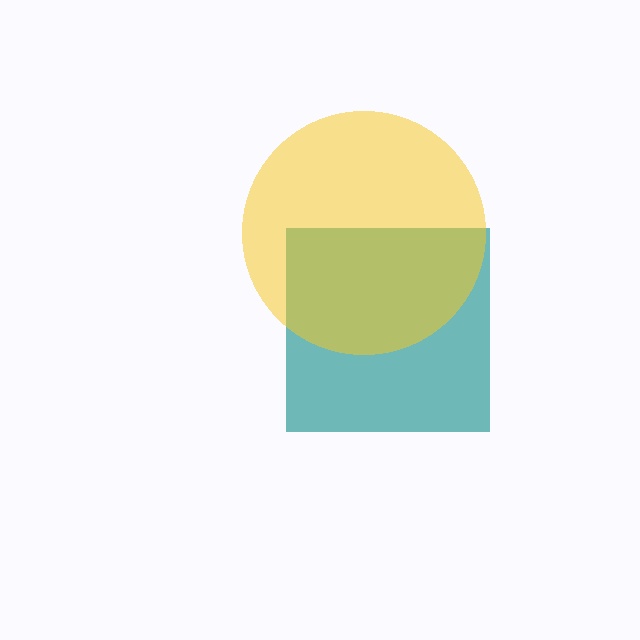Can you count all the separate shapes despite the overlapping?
Yes, there are 2 separate shapes.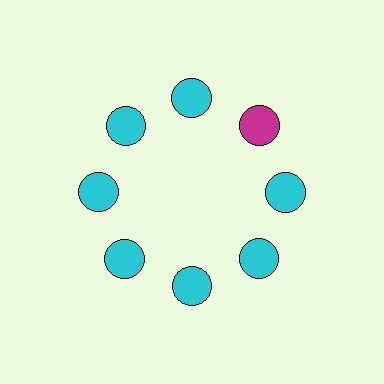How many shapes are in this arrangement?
There are 8 shapes arranged in a ring pattern.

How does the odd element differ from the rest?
It has a different color: magenta instead of cyan.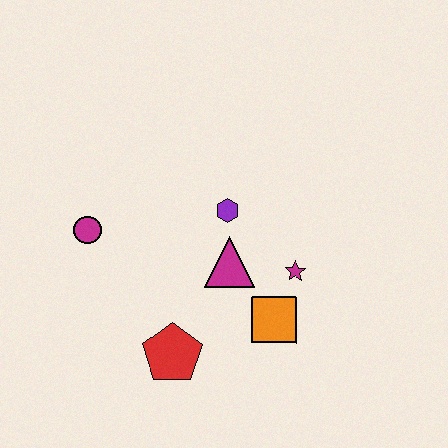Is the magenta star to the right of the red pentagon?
Yes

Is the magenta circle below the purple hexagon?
Yes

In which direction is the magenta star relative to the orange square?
The magenta star is above the orange square.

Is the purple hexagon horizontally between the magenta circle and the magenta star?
Yes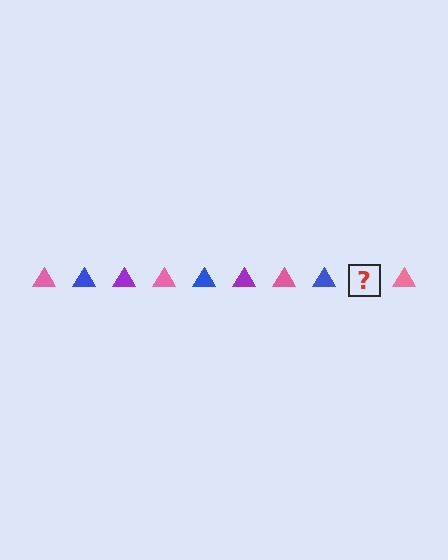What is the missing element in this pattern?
The missing element is a purple triangle.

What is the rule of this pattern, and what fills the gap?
The rule is that the pattern cycles through pink, blue, purple triangles. The gap should be filled with a purple triangle.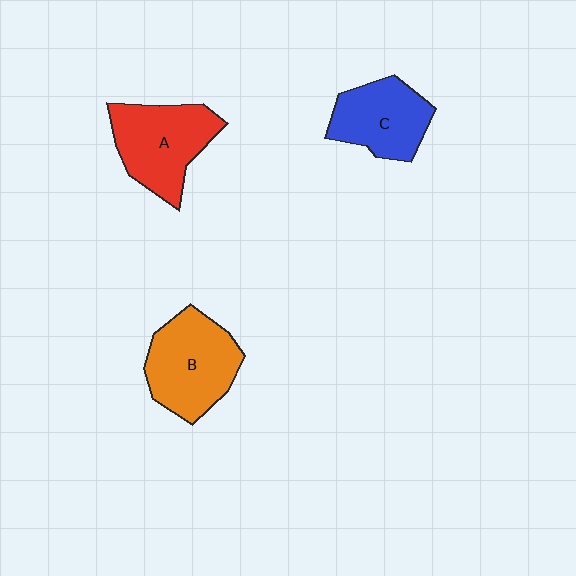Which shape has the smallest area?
Shape C (blue).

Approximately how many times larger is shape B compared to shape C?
Approximately 1.2 times.